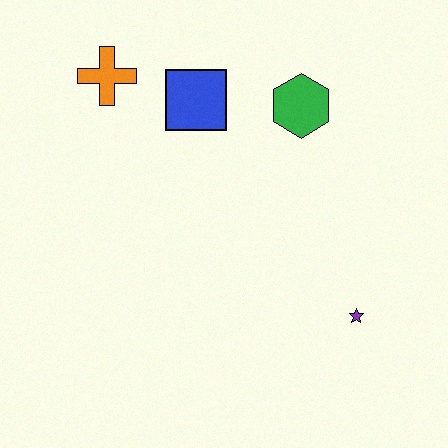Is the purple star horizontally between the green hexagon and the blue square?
No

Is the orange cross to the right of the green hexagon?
No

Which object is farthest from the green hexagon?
The purple star is farthest from the green hexagon.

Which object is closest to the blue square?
The orange cross is closest to the blue square.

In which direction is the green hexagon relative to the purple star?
The green hexagon is above the purple star.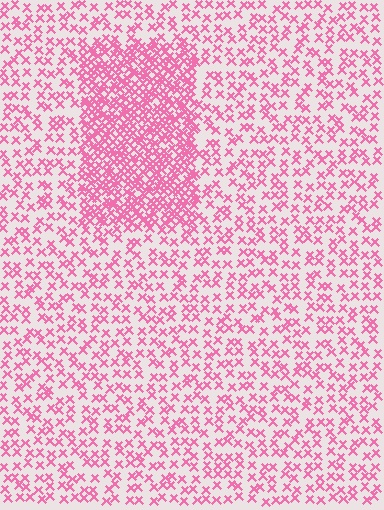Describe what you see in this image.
The image contains small pink elements arranged at two different densities. A rectangle-shaped region is visible where the elements are more densely packed than the surrounding area.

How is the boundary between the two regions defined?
The boundary is defined by a change in element density (approximately 2.4x ratio). All elements are the same color, size, and shape.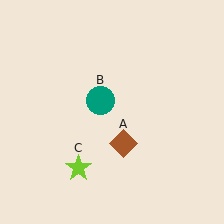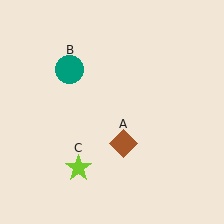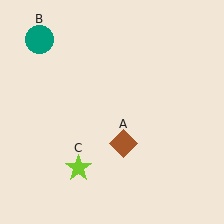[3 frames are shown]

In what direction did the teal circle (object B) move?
The teal circle (object B) moved up and to the left.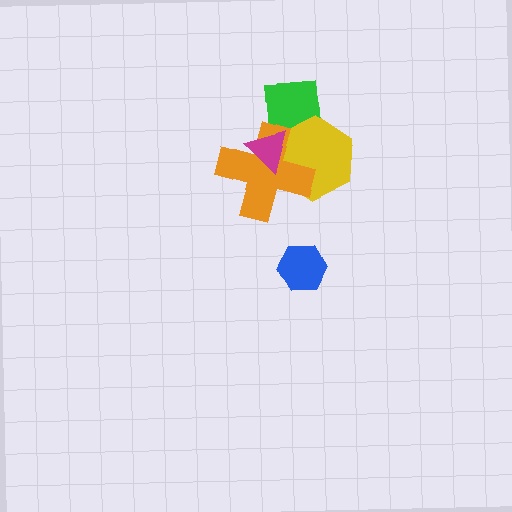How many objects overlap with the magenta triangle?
3 objects overlap with the magenta triangle.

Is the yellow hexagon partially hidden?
Yes, it is partially covered by another shape.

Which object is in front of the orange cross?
The magenta triangle is in front of the orange cross.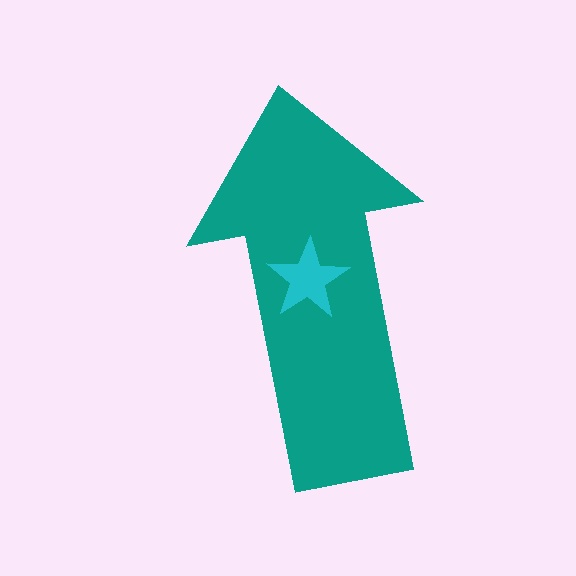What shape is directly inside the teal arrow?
The cyan star.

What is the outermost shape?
The teal arrow.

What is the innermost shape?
The cyan star.